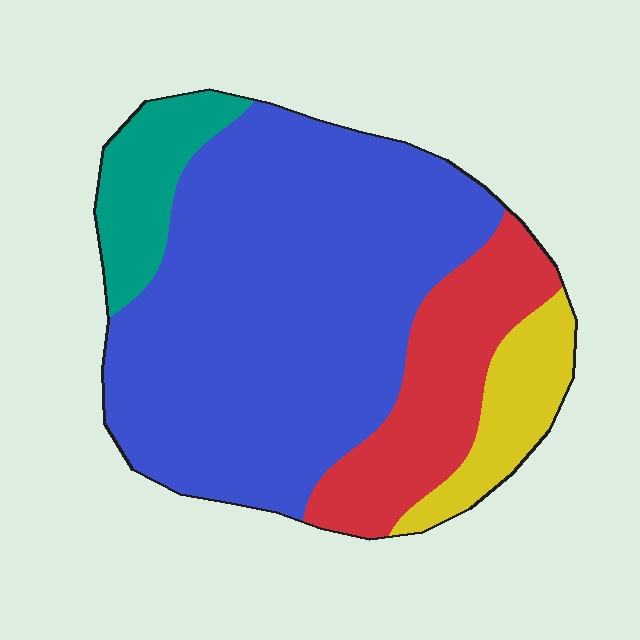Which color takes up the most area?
Blue, at roughly 65%.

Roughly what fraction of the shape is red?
Red takes up about one fifth (1/5) of the shape.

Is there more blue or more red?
Blue.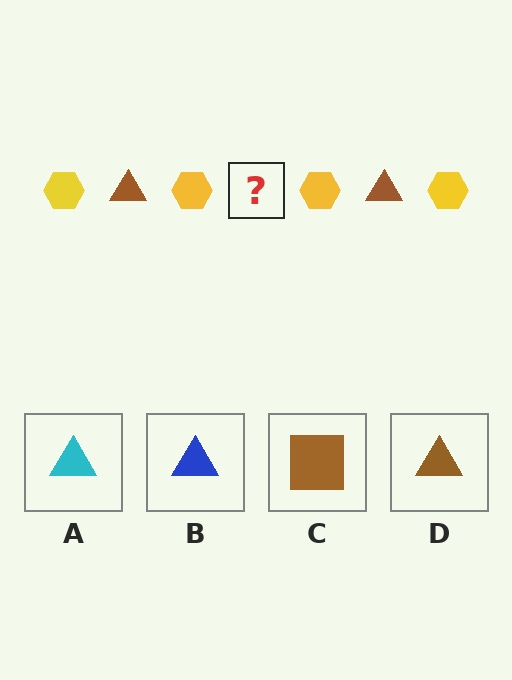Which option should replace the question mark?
Option D.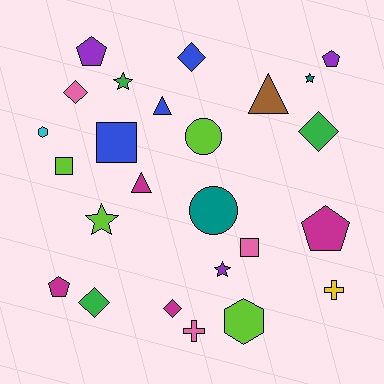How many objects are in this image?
There are 25 objects.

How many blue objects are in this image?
There are 3 blue objects.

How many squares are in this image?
There are 3 squares.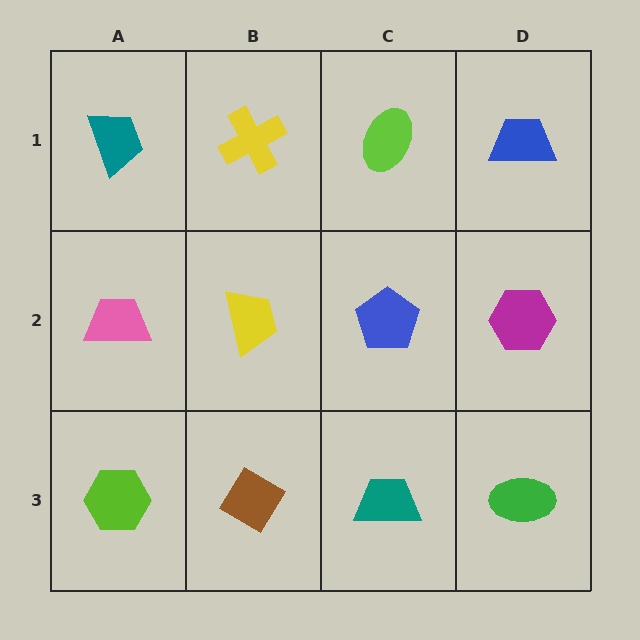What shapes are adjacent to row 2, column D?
A blue trapezoid (row 1, column D), a green ellipse (row 3, column D), a blue pentagon (row 2, column C).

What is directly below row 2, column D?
A green ellipse.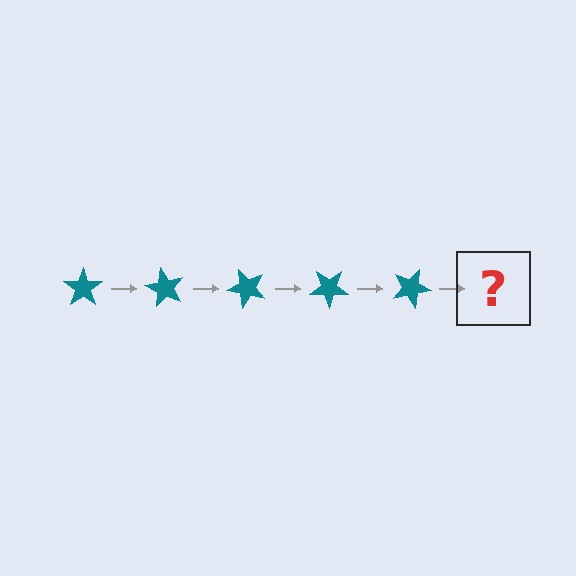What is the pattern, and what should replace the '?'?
The pattern is that the star rotates 60 degrees each step. The '?' should be a teal star rotated 300 degrees.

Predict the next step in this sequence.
The next step is a teal star rotated 300 degrees.